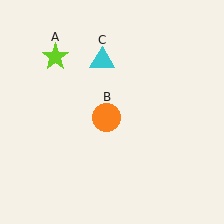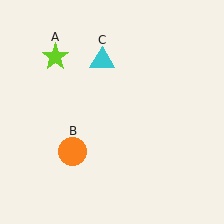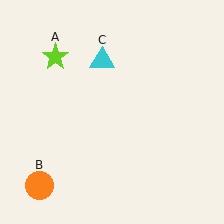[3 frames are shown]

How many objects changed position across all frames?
1 object changed position: orange circle (object B).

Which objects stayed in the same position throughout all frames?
Lime star (object A) and cyan triangle (object C) remained stationary.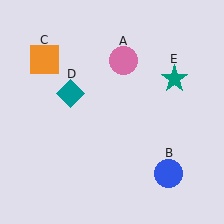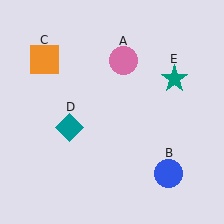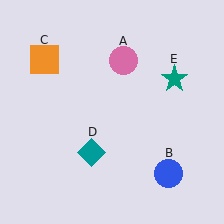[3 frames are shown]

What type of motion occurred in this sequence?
The teal diamond (object D) rotated counterclockwise around the center of the scene.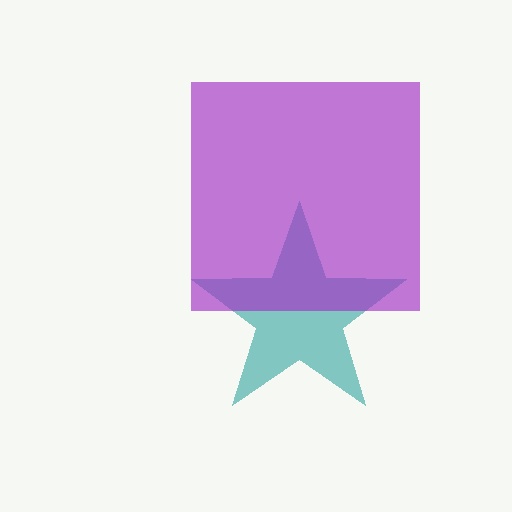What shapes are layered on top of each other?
The layered shapes are: a teal star, a purple square.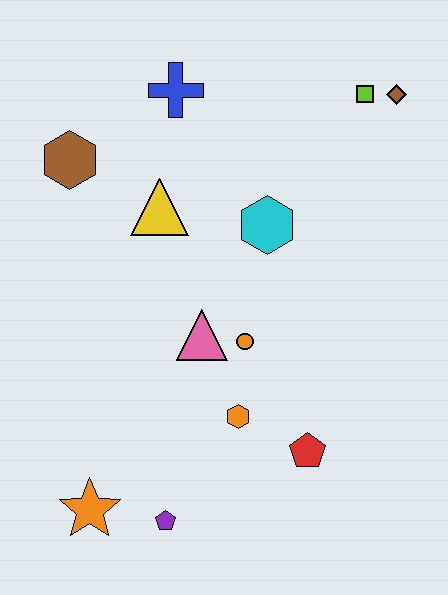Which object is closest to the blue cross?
The yellow triangle is closest to the blue cross.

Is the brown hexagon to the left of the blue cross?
Yes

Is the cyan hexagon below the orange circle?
No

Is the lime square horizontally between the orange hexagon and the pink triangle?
No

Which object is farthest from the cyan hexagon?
The orange star is farthest from the cyan hexagon.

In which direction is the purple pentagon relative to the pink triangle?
The purple pentagon is below the pink triangle.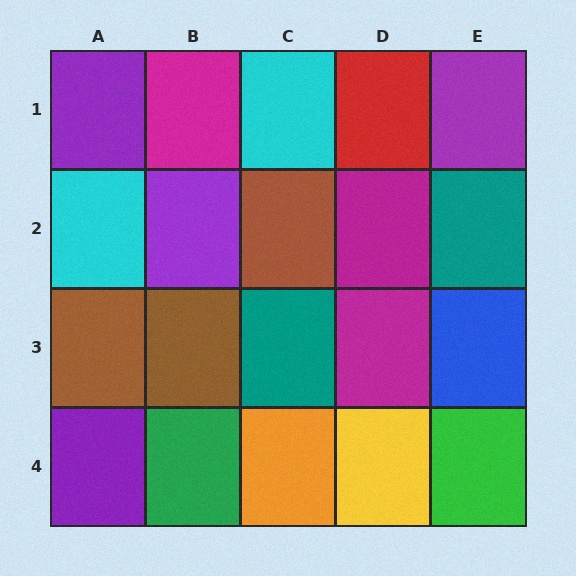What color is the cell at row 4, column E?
Green.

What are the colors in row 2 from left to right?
Cyan, purple, brown, magenta, teal.